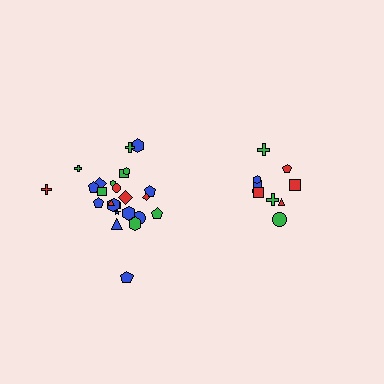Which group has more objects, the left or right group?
The left group.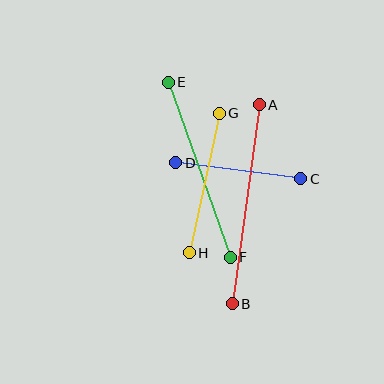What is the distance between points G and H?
The distance is approximately 143 pixels.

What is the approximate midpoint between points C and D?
The midpoint is at approximately (238, 171) pixels.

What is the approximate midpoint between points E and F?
The midpoint is at approximately (199, 170) pixels.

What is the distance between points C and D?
The distance is approximately 126 pixels.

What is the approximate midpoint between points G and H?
The midpoint is at approximately (204, 183) pixels.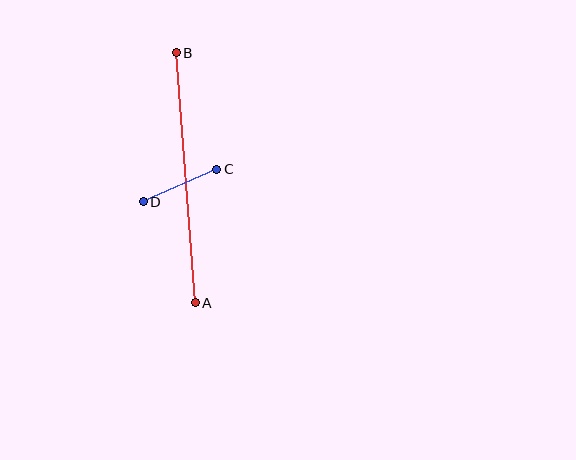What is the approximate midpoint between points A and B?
The midpoint is at approximately (186, 178) pixels.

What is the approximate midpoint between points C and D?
The midpoint is at approximately (180, 185) pixels.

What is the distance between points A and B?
The distance is approximately 251 pixels.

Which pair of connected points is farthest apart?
Points A and B are farthest apart.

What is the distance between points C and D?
The distance is approximately 80 pixels.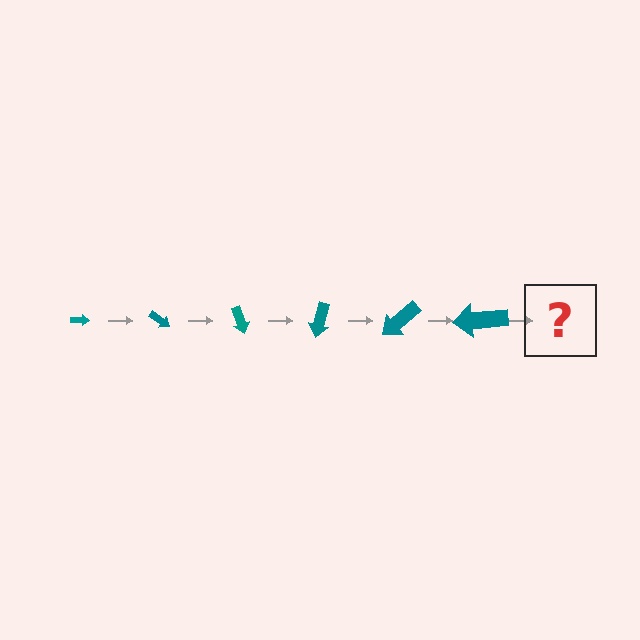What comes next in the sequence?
The next element should be an arrow, larger than the previous one and rotated 210 degrees from the start.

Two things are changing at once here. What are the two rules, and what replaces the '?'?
The two rules are that the arrow grows larger each step and it rotates 35 degrees each step. The '?' should be an arrow, larger than the previous one and rotated 210 degrees from the start.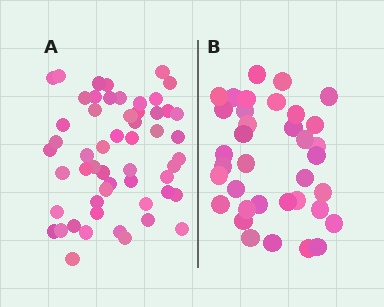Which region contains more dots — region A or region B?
Region A (the left region) has more dots.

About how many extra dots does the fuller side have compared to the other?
Region A has approximately 20 more dots than region B.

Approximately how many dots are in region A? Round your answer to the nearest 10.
About 50 dots. (The exact count is 54, which rounds to 50.)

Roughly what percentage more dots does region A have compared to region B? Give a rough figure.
About 50% more.